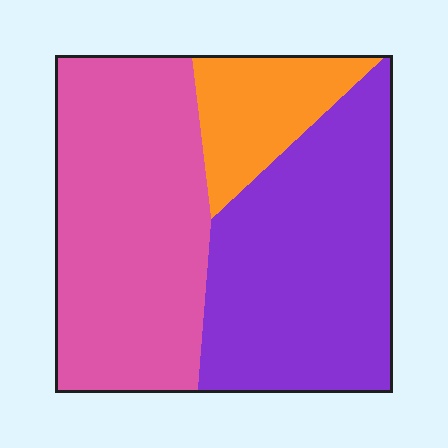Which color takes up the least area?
Orange, at roughly 15%.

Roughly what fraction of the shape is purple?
Purple takes up about two fifths (2/5) of the shape.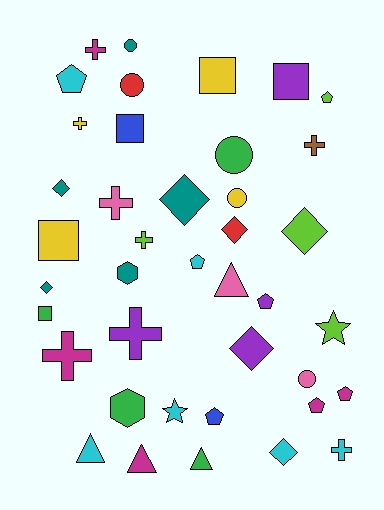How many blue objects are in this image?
There are 2 blue objects.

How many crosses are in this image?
There are 8 crosses.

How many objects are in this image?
There are 40 objects.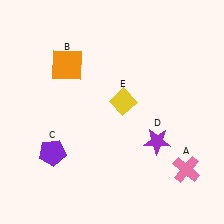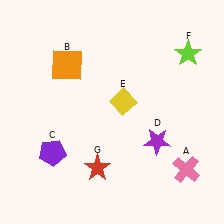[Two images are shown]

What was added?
A lime star (F), a red star (G) were added in Image 2.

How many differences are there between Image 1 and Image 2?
There are 2 differences between the two images.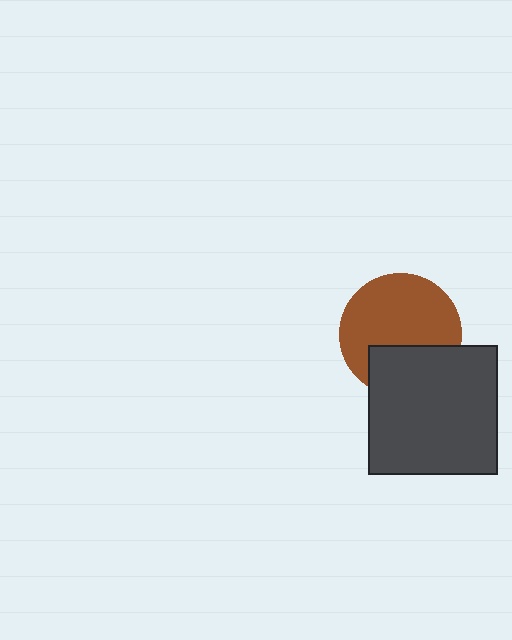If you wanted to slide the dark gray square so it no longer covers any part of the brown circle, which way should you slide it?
Slide it down — that is the most direct way to separate the two shapes.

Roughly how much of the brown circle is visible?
Most of it is visible (roughly 67%).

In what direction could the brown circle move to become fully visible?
The brown circle could move up. That would shift it out from behind the dark gray square entirely.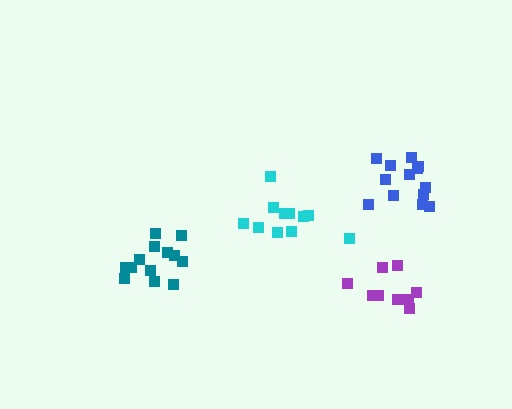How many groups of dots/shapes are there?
There are 4 groups.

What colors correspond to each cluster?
The clusters are colored: teal, cyan, blue, purple.